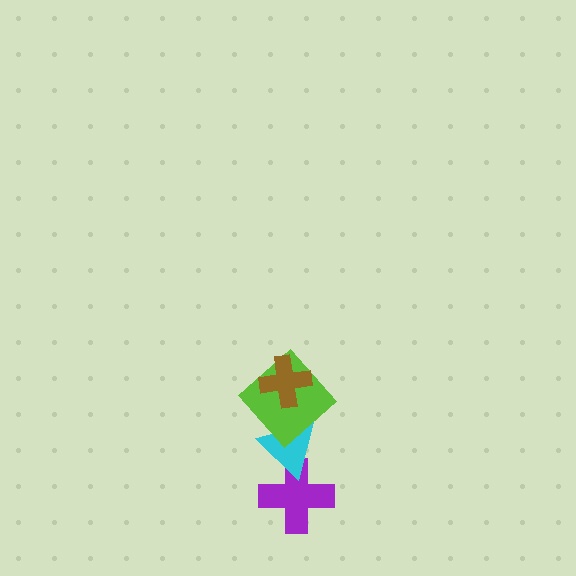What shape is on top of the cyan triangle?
The lime diamond is on top of the cyan triangle.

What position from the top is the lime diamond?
The lime diamond is 2nd from the top.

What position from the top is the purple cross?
The purple cross is 4th from the top.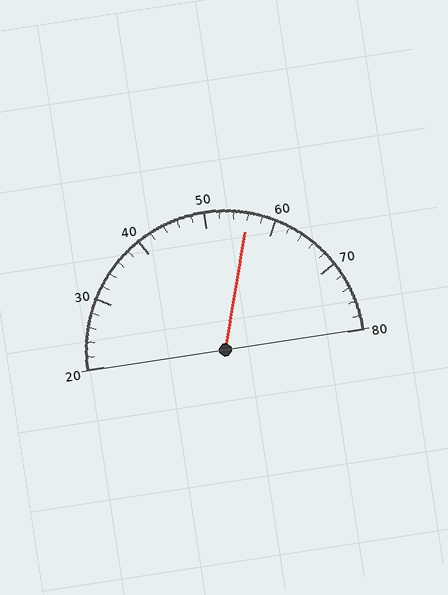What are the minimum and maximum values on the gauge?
The gauge ranges from 20 to 80.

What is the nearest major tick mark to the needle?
The nearest major tick mark is 60.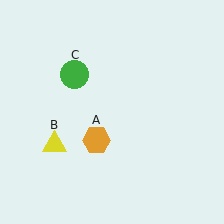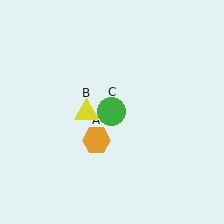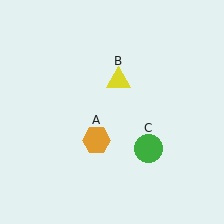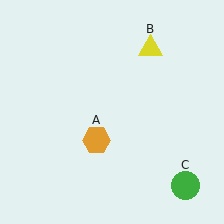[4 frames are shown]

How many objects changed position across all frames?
2 objects changed position: yellow triangle (object B), green circle (object C).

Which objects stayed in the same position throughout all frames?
Orange hexagon (object A) remained stationary.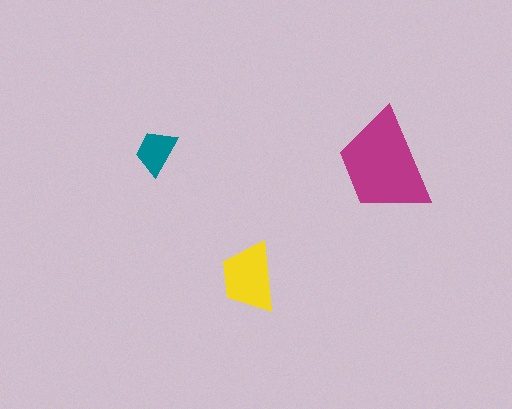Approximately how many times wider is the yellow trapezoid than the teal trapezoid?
About 1.5 times wider.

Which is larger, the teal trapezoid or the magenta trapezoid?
The magenta one.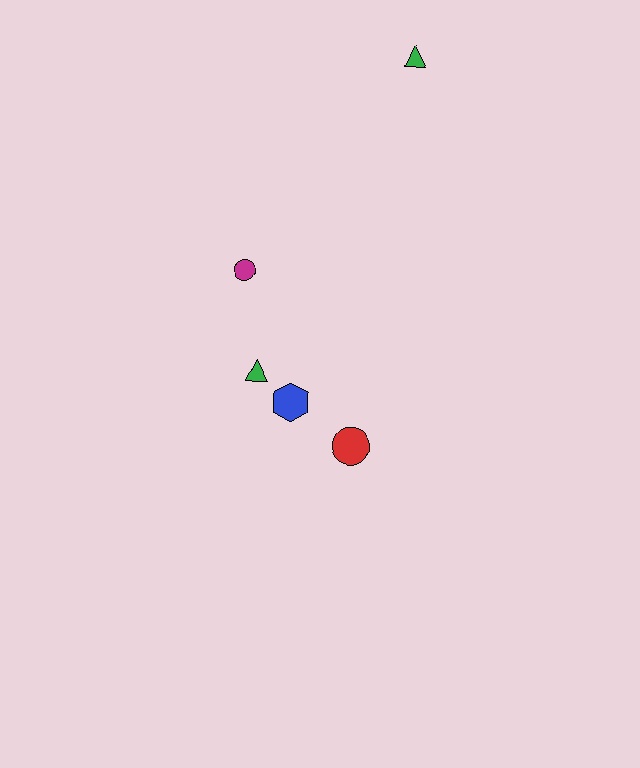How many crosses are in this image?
There are no crosses.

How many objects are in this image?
There are 5 objects.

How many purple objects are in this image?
There are no purple objects.